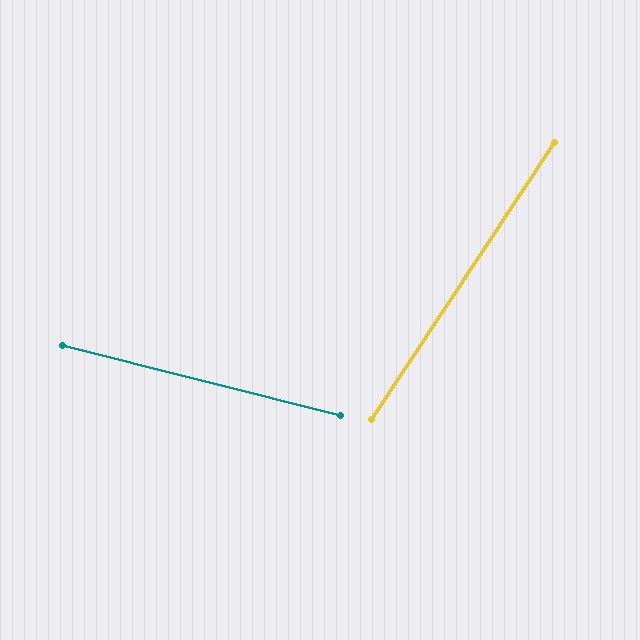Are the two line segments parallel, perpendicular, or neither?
Neither parallel nor perpendicular — they differ by about 71°.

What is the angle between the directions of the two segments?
Approximately 71 degrees.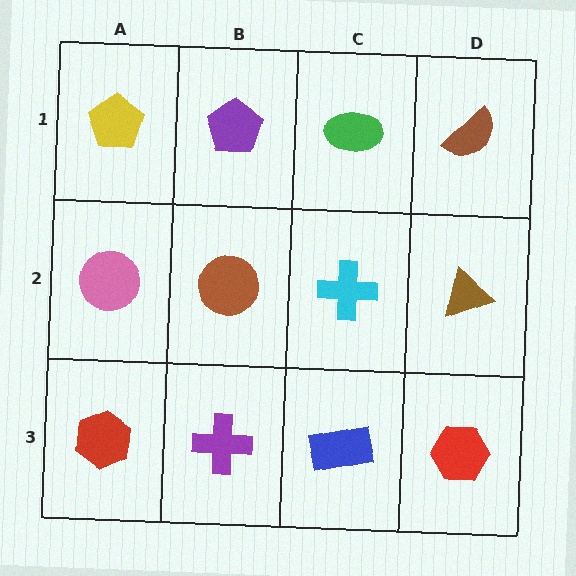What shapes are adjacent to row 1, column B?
A brown circle (row 2, column B), a yellow pentagon (row 1, column A), a green ellipse (row 1, column C).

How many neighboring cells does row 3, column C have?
3.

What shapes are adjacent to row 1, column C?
A cyan cross (row 2, column C), a purple pentagon (row 1, column B), a brown semicircle (row 1, column D).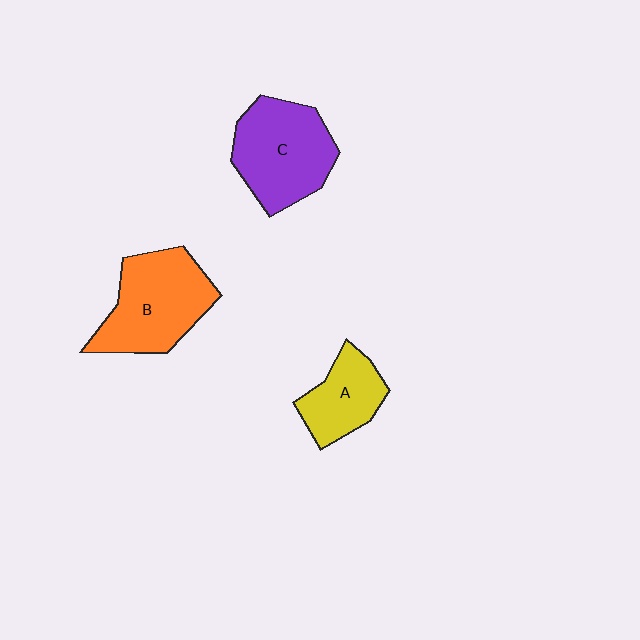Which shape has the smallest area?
Shape A (yellow).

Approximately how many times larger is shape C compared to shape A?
Approximately 1.6 times.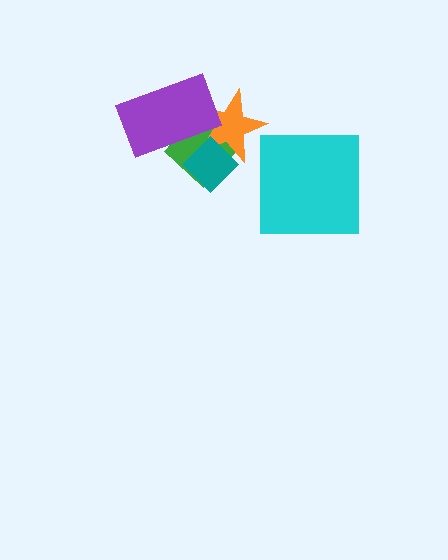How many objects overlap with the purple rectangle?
3 objects overlap with the purple rectangle.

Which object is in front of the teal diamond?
The purple rectangle is in front of the teal diamond.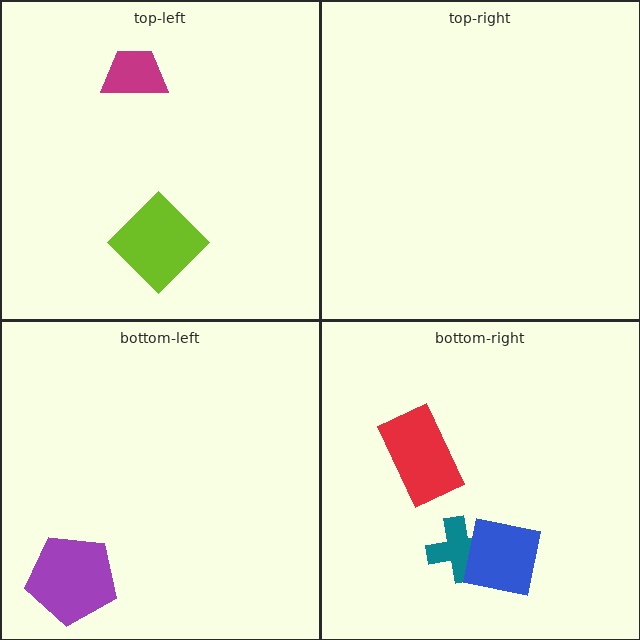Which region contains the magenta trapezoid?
The top-left region.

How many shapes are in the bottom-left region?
1.